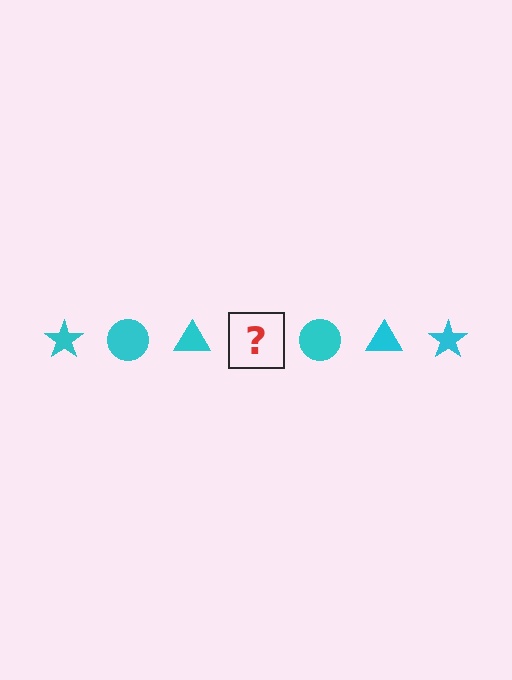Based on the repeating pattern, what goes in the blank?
The blank should be a cyan star.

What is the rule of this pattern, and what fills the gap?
The rule is that the pattern cycles through star, circle, triangle shapes in cyan. The gap should be filled with a cyan star.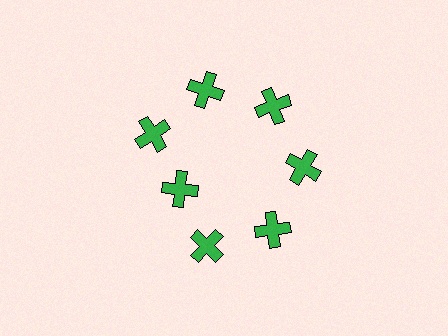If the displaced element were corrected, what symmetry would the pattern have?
It would have 7-fold rotational symmetry — the pattern would map onto itself every 51 degrees.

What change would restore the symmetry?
The symmetry would be restored by moving it outward, back onto the ring so that all 7 crosses sit at equal angles and equal distance from the center.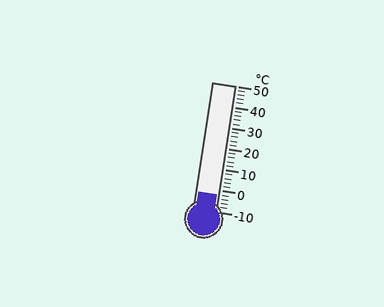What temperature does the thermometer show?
The thermometer shows approximately -2°C.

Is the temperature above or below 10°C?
The temperature is below 10°C.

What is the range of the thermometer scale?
The thermometer scale ranges from -10°C to 50°C.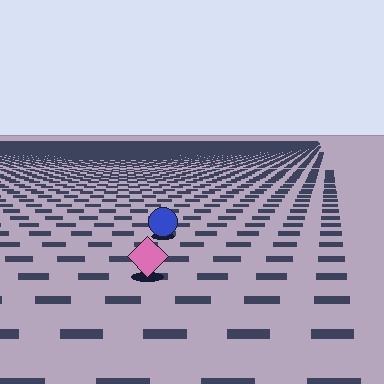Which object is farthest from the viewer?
The blue circle is farthest from the viewer. It appears smaller and the ground texture around it is denser.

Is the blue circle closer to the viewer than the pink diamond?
No. The pink diamond is closer — you can tell from the texture gradient: the ground texture is coarser near it.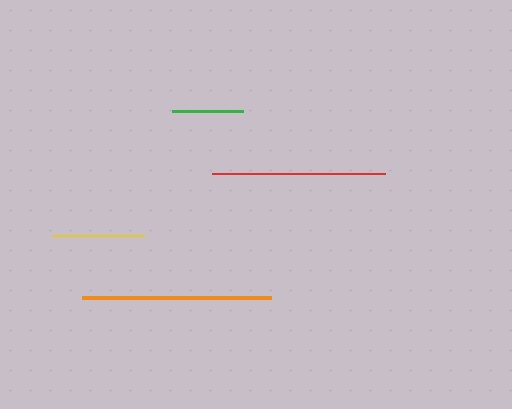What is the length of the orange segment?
The orange segment is approximately 189 pixels long.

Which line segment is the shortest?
The green line is the shortest at approximately 71 pixels.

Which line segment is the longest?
The orange line is the longest at approximately 189 pixels.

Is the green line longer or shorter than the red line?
The red line is longer than the green line.